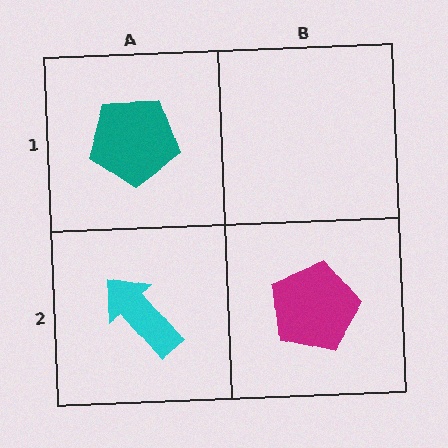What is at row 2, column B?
A magenta pentagon.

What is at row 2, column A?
A cyan arrow.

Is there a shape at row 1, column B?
No, that cell is empty.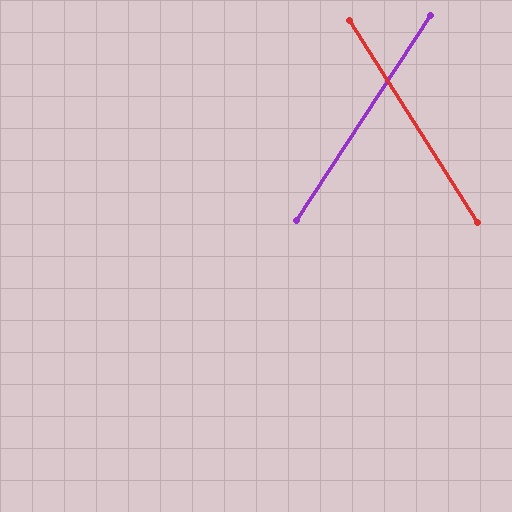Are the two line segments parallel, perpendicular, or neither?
Neither parallel nor perpendicular — they differ by about 66°.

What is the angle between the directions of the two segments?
Approximately 66 degrees.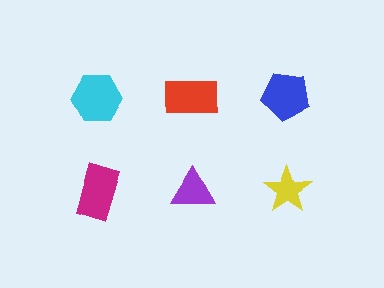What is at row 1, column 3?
A blue pentagon.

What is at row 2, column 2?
A purple triangle.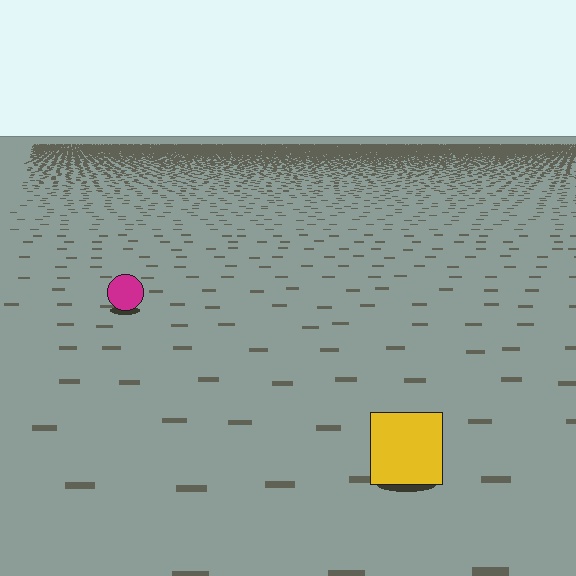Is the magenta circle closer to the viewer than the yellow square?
No. The yellow square is closer — you can tell from the texture gradient: the ground texture is coarser near it.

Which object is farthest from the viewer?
The magenta circle is farthest from the viewer. It appears smaller and the ground texture around it is denser.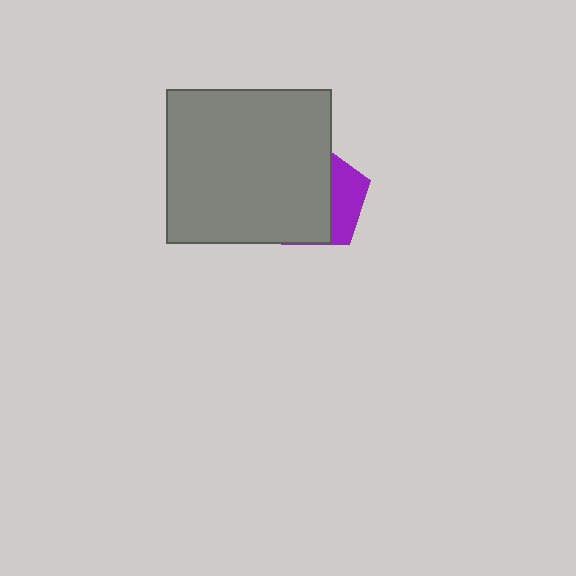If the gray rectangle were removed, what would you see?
You would see the complete purple pentagon.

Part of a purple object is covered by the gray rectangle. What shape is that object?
It is a pentagon.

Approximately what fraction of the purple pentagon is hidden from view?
Roughly 68% of the purple pentagon is hidden behind the gray rectangle.